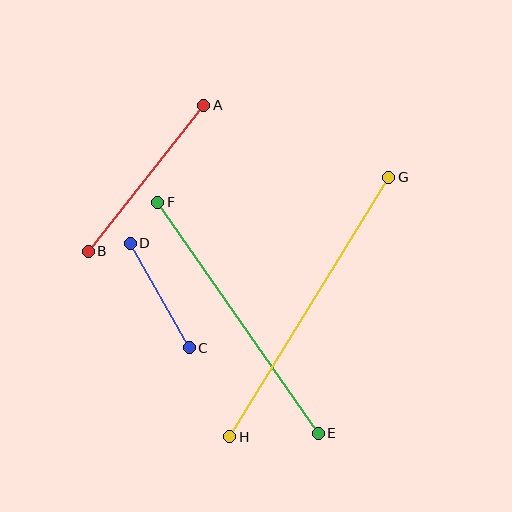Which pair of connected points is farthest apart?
Points G and H are farthest apart.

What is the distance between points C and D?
The distance is approximately 120 pixels.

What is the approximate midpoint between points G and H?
The midpoint is at approximately (309, 307) pixels.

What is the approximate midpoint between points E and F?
The midpoint is at approximately (238, 318) pixels.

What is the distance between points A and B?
The distance is approximately 186 pixels.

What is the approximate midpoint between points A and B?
The midpoint is at approximately (146, 178) pixels.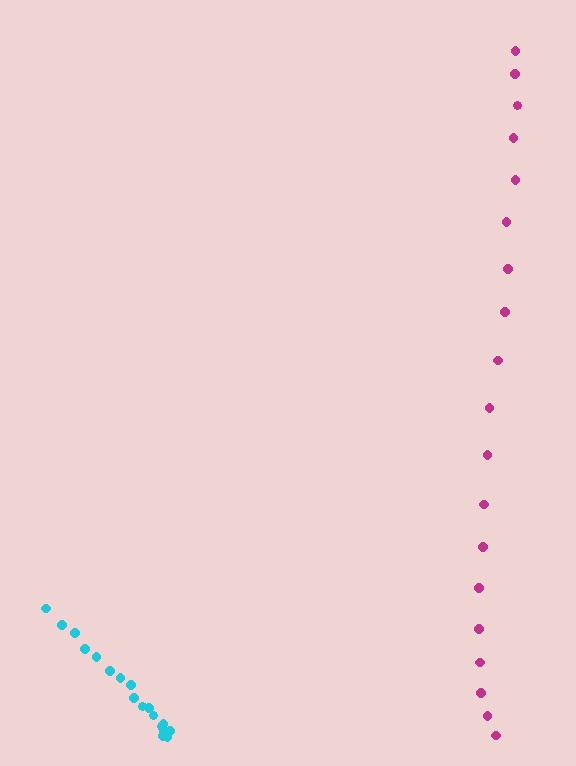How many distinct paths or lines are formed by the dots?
There are 2 distinct paths.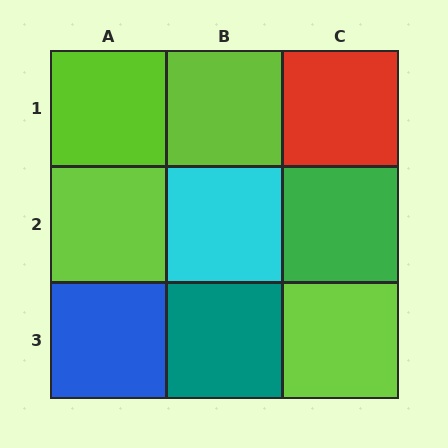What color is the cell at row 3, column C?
Lime.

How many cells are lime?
4 cells are lime.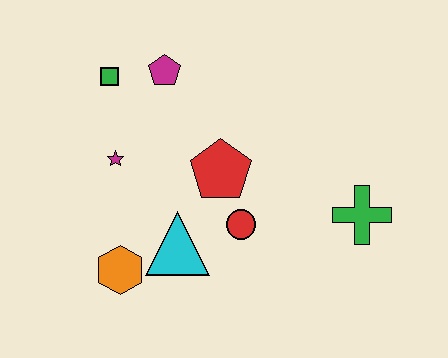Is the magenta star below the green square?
Yes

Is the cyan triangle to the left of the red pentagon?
Yes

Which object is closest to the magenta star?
The green square is closest to the magenta star.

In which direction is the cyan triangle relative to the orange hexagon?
The cyan triangle is to the right of the orange hexagon.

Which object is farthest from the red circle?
The green square is farthest from the red circle.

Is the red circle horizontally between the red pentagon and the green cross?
Yes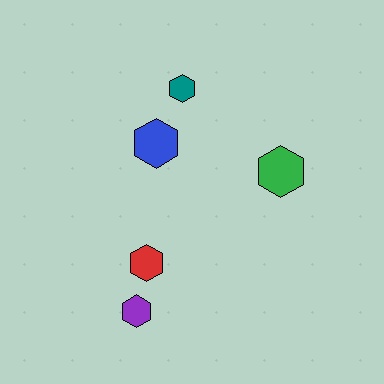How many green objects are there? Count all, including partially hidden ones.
There is 1 green object.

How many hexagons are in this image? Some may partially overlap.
There are 5 hexagons.